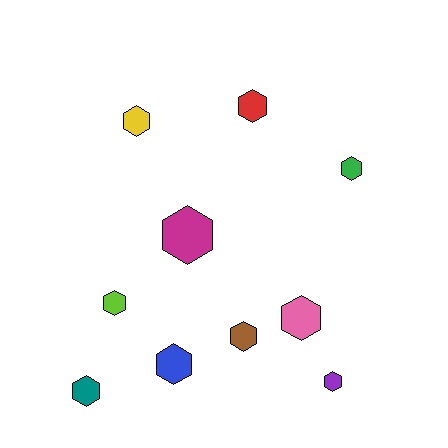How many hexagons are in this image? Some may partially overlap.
There are 10 hexagons.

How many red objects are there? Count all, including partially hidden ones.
There is 1 red object.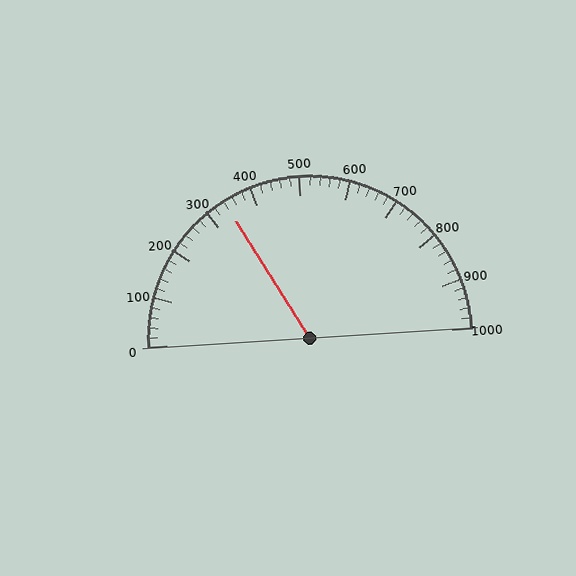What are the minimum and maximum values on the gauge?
The gauge ranges from 0 to 1000.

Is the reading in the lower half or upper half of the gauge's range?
The reading is in the lower half of the range (0 to 1000).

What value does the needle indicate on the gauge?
The needle indicates approximately 340.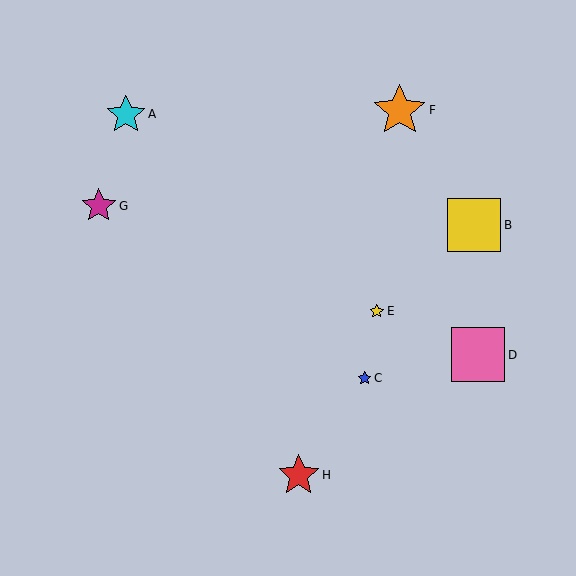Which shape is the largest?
The pink square (labeled D) is the largest.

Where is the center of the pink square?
The center of the pink square is at (478, 355).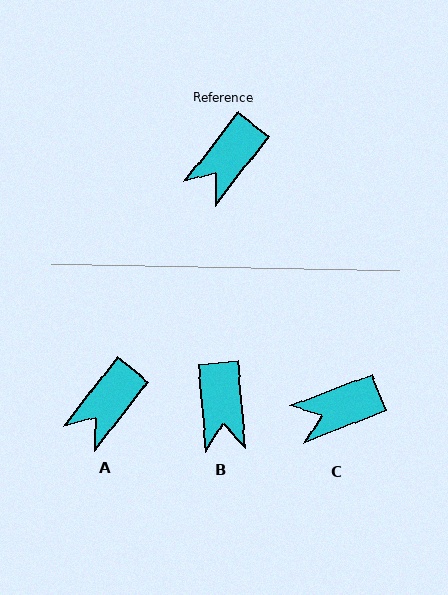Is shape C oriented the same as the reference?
No, it is off by about 30 degrees.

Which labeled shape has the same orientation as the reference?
A.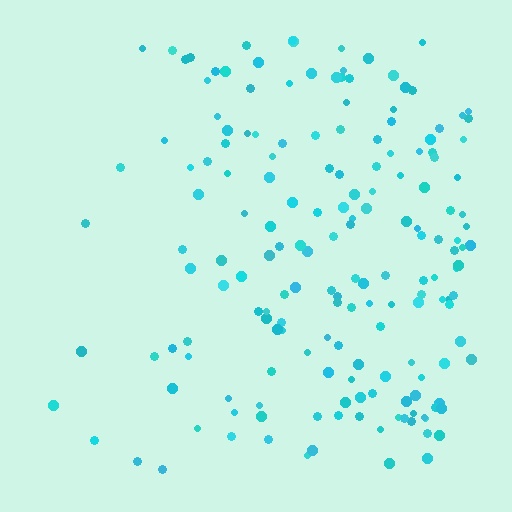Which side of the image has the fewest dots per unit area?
The left.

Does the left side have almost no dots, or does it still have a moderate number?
Still a moderate number, just noticeably fewer than the right.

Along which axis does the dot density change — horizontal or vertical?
Horizontal.